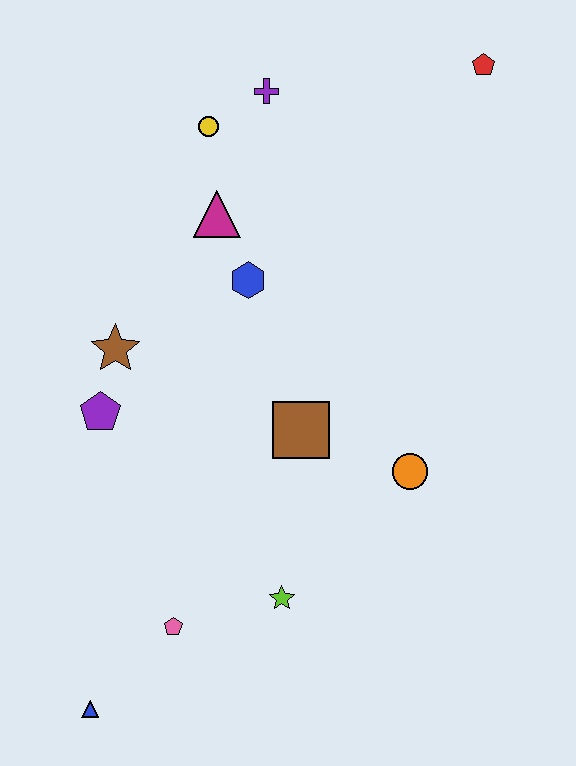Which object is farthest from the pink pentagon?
The red pentagon is farthest from the pink pentagon.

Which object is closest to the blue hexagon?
The magenta triangle is closest to the blue hexagon.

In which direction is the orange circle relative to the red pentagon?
The orange circle is below the red pentagon.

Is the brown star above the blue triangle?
Yes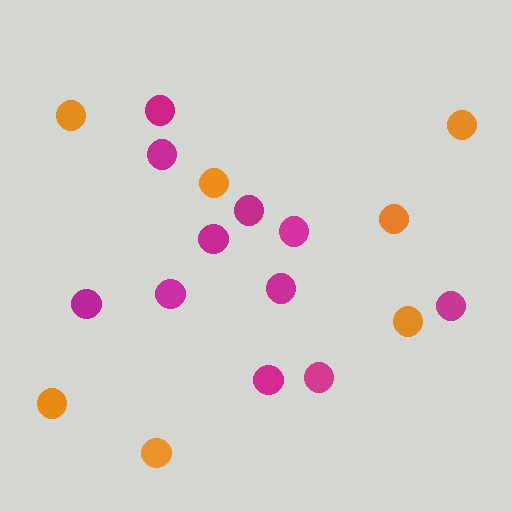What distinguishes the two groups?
There are 2 groups: one group of magenta circles (11) and one group of orange circles (7).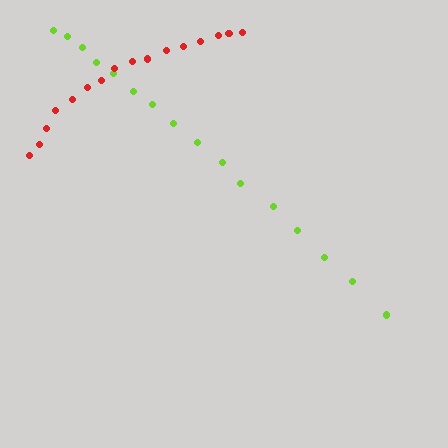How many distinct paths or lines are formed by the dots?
There are 2 distinct paths.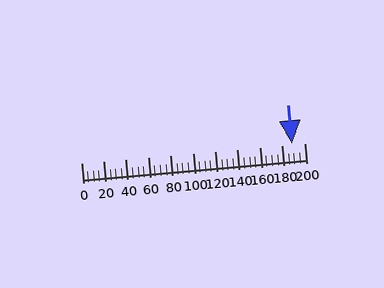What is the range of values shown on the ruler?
The ruler shows values from 0 to 200.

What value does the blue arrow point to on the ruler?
The blue arrow points to approximately 188.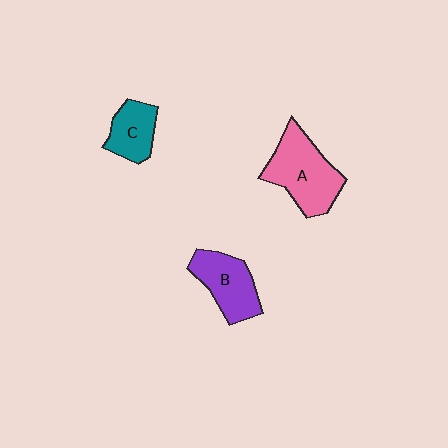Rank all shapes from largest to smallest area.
From largest to smallest: A (pink), B (purple), C (teal).